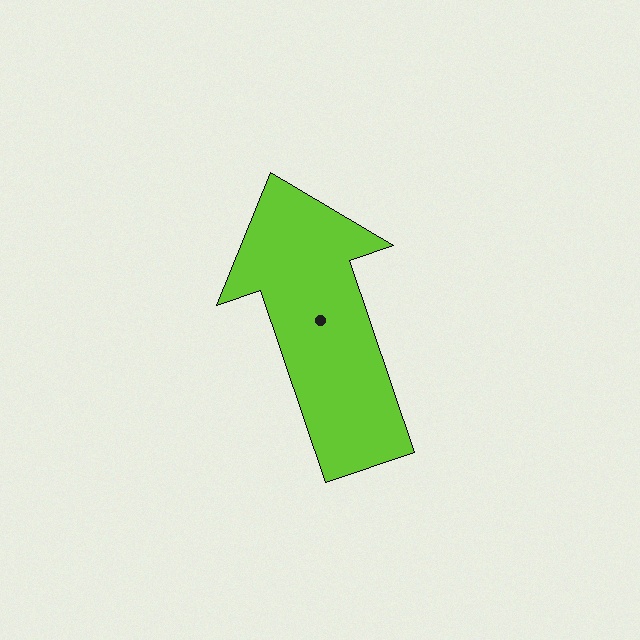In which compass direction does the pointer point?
North.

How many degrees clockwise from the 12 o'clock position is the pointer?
Approximately 341 degrees.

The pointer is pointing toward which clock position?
Roughly 11 o'clock.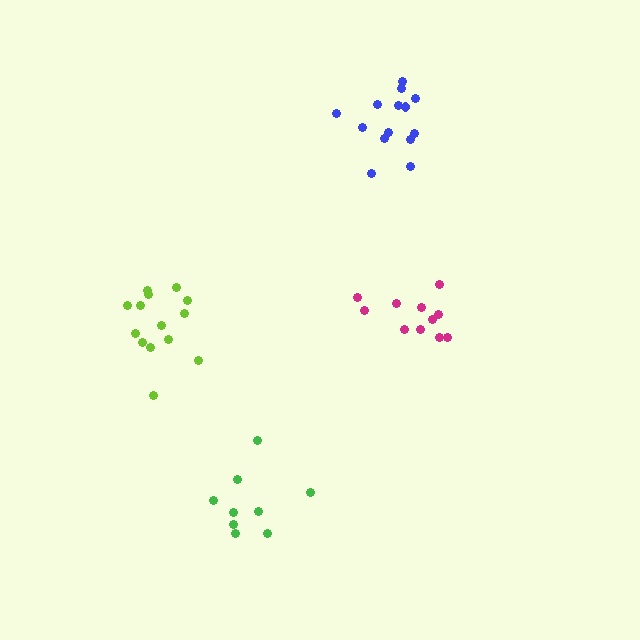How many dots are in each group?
Group 1: 14 dots, Group 2: 14 dots, Group 3: 11 dots, Group 4: 9 dots (48 total).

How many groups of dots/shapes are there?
There are 4 groups.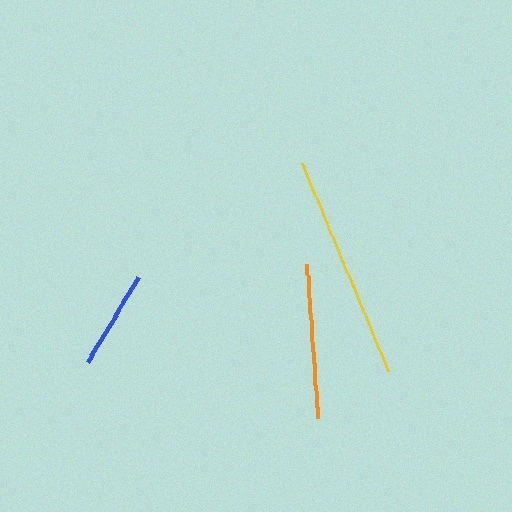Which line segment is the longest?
The yellow line is the longest at approximately 225 pixels.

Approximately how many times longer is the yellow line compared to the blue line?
The yellow line is approximately 2.3 times the length of the blue line.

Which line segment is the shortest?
The blue line is the shortest at approximately 99 pixels.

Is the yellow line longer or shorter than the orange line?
The yellow line is longer than the orange line.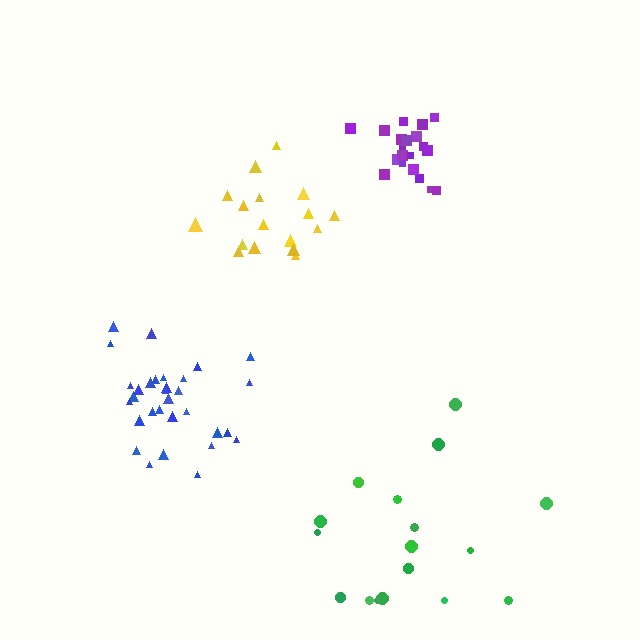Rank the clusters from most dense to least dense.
purple, blue, yellow, green.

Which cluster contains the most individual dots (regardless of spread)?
Blue (31).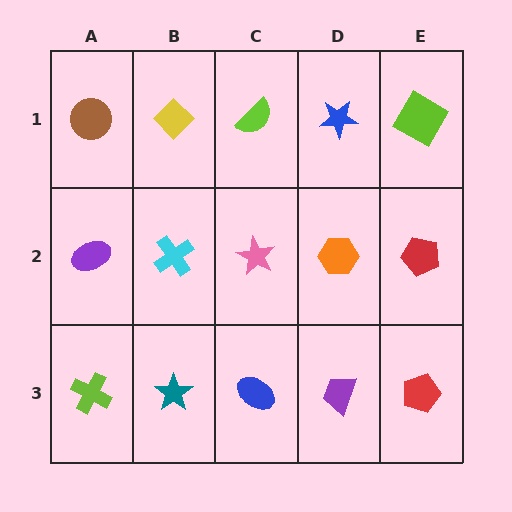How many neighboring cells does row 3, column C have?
3.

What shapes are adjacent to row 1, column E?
A red pentagon (row 2, column E), a blue star (row 1, column D).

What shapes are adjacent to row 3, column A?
A purple ellipse (row 2, column A), a teal star (row 3, column B).